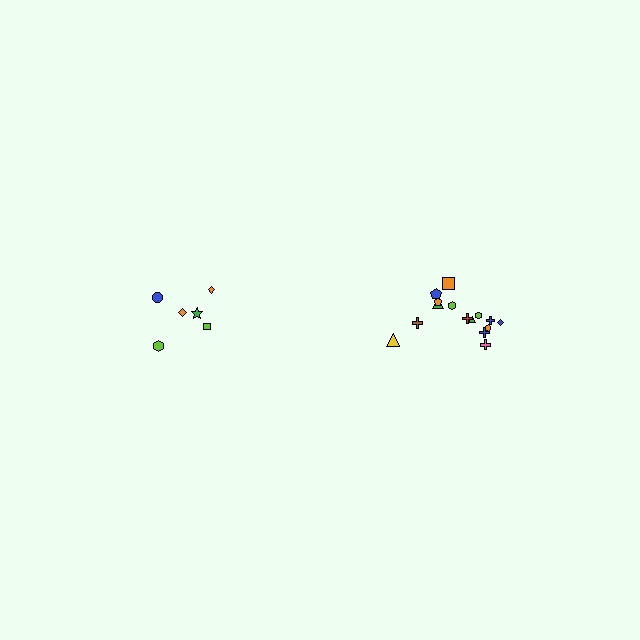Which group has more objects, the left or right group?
The right group.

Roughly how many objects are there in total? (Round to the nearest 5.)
Roughly 20 objects in total.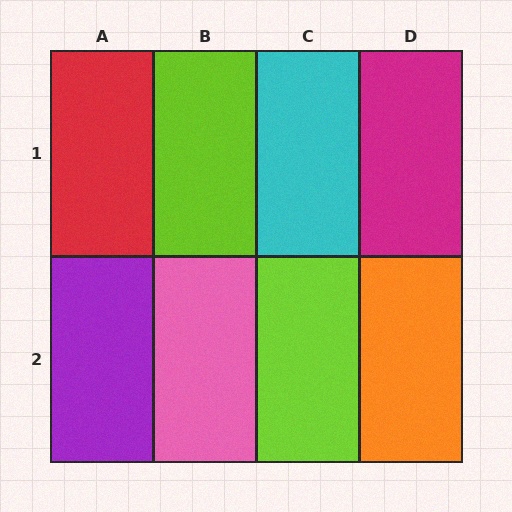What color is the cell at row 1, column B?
Lime.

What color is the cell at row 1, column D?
Magenta.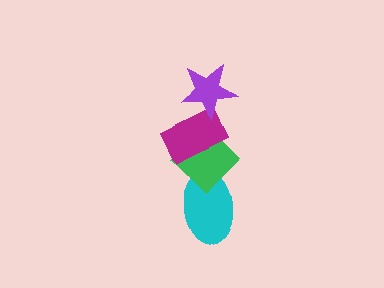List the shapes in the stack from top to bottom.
From top to bottom: the purple star, the magenta rectangle, the green diamond, the cyan ellipse.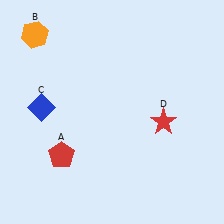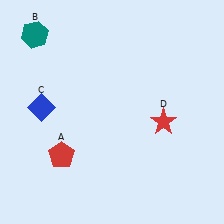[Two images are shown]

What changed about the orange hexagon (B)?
In Image 1, B is orange. In Image 2, it changed to teal.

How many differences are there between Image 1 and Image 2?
There is 1 difference between the two images.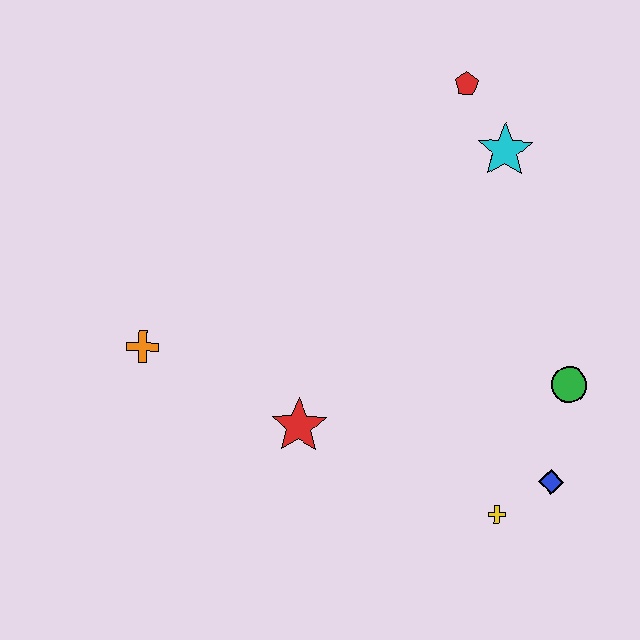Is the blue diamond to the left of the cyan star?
No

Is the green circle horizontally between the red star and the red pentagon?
No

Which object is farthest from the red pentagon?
The yellow cross is farthest from the red pentagon.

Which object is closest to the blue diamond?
The yellow cross is closest to the blue diamond.